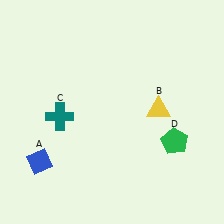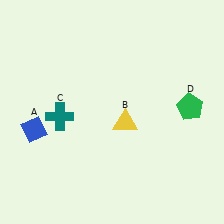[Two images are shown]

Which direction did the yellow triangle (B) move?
The yellow triangle (B) moved left.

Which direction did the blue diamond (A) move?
The blue diamond (A) moved up.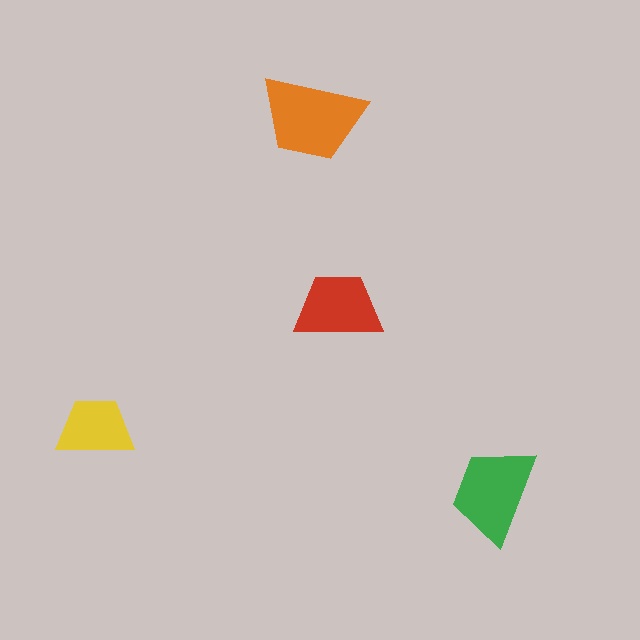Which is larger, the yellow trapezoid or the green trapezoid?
The green one.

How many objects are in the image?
There are 4 objects in the image.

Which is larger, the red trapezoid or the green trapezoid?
The green one.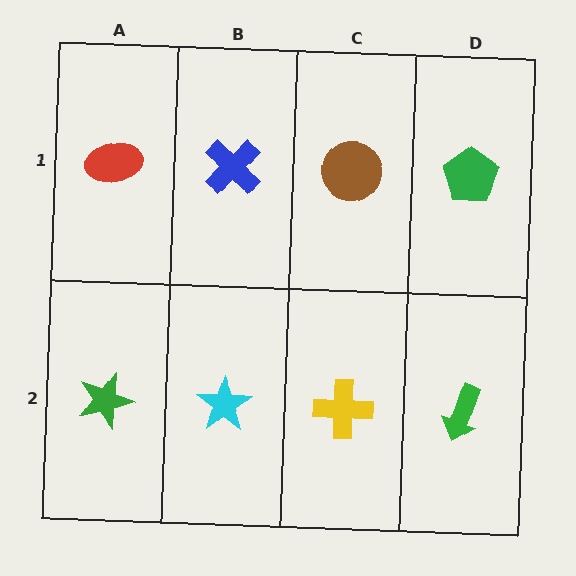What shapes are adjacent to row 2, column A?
A red ellipse (row 1, column A), a cyan star (row 2, column B).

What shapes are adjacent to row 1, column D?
A green arrow (row 2, column D), a brown circle (row 1, column C).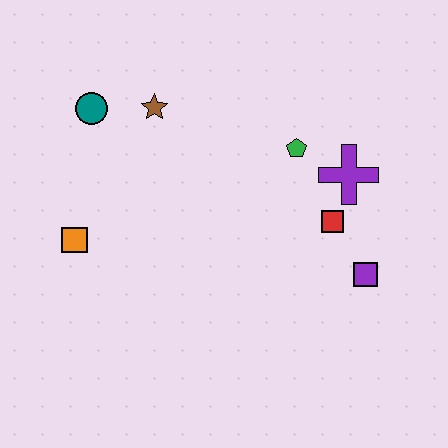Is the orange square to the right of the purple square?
No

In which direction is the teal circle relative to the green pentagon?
The teal circle is to the left of the green pentagon.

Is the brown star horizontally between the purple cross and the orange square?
Yes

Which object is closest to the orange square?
The teal circle is closest to the orange square.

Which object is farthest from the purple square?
The teal circle is farthest from the purple square.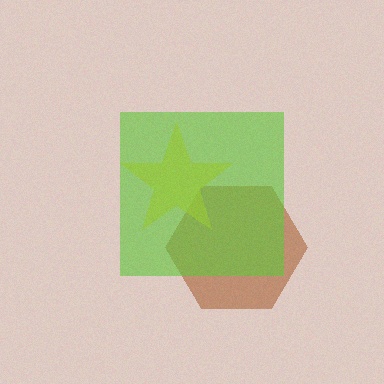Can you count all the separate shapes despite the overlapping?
Yes, there are 3 separate shapes.